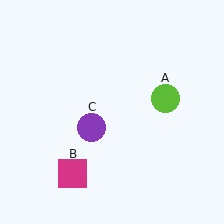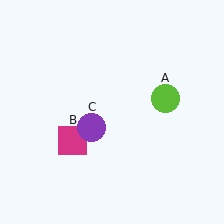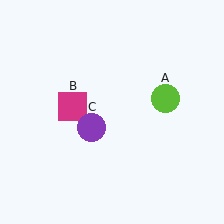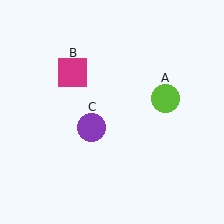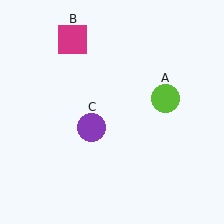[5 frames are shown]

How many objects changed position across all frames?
1 object changed position: magenta square (object B).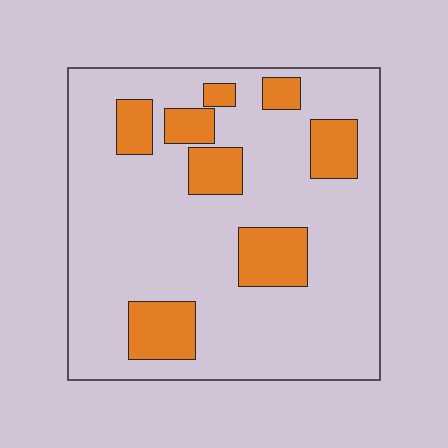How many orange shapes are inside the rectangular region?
8.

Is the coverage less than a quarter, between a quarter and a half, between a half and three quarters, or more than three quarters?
Less than a quarter.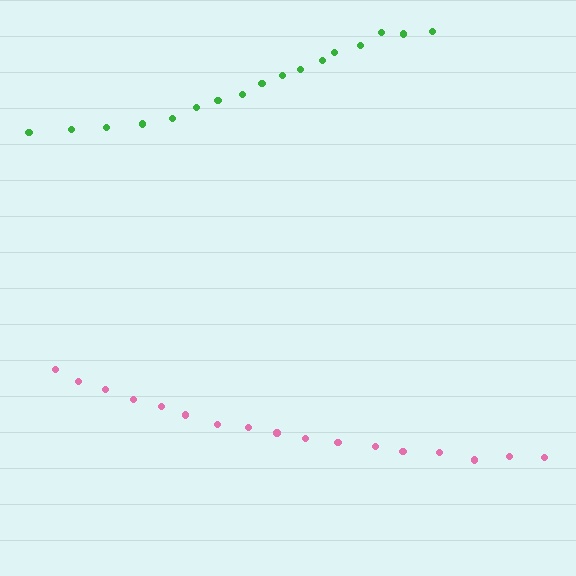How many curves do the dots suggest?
There are 2 distinct paths.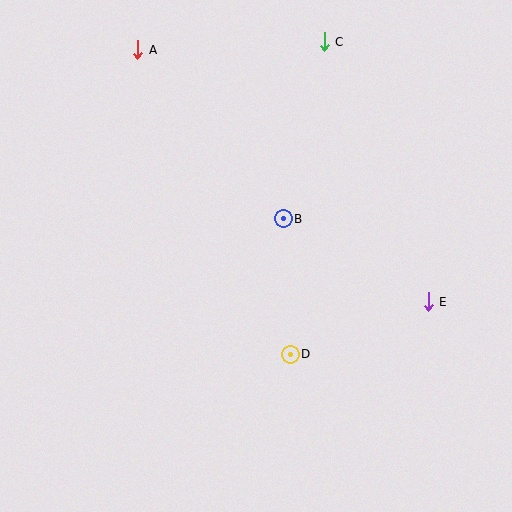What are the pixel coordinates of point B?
Point B is at (283, 219).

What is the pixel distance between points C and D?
The distance between C and D is 314 pixels.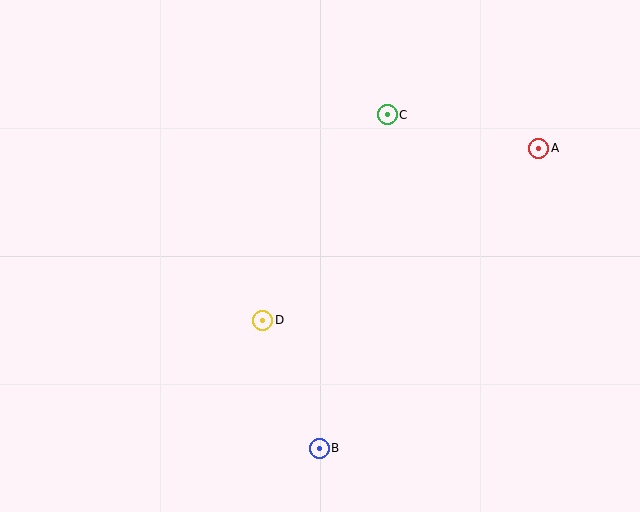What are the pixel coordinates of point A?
Point A is at (539, 148).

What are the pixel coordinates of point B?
Point B is at (319, 448).